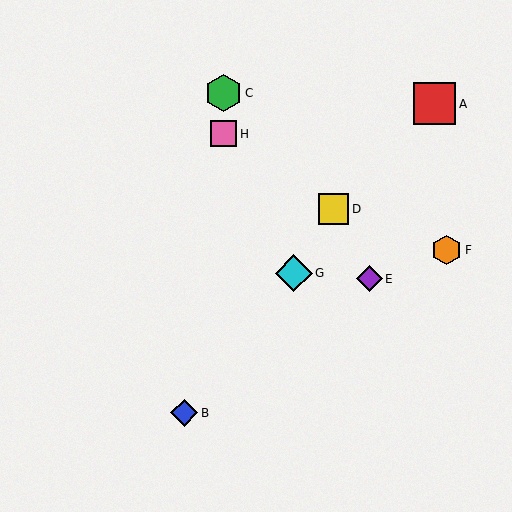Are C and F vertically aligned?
No, C is at x≈224 and F is at x≈447.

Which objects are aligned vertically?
Objects C, H are aligned vertically.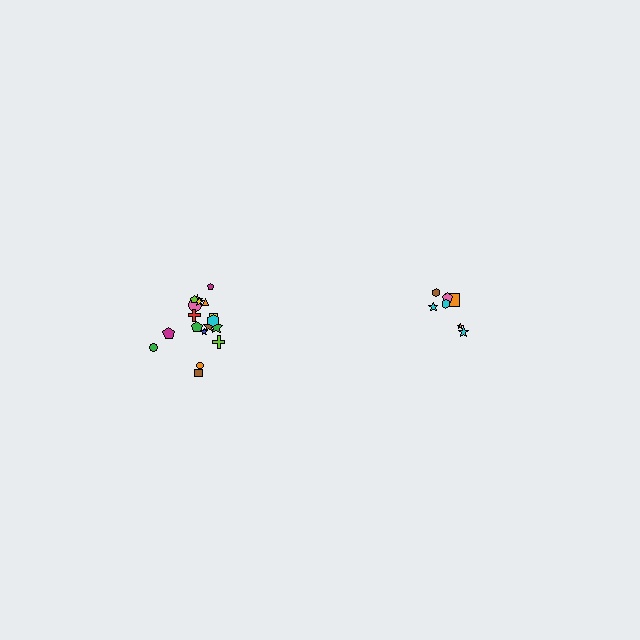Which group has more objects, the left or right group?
The left group.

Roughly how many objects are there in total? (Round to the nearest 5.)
Roughly 25 objects in total.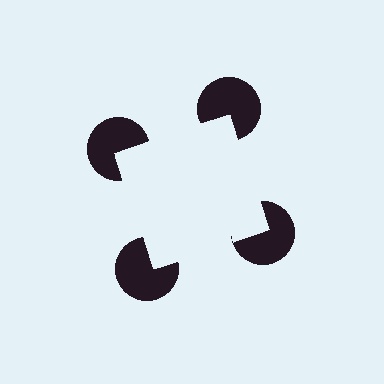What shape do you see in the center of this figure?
An illusory square — its edges are inferred from the aligned wedge cuts in the pac-man discs, not physically drawn.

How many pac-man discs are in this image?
There are 4 — one at each vertex of the illusory square.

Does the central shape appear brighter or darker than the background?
It typically appears slightly brighter than the background, even though no actual brightness change is drawn.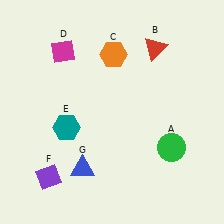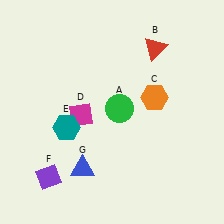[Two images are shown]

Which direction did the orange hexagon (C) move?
The orange hexagon (C) moved down.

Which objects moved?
The objects that moved are: the green circle (A), the orange hexagon (C), the magenta diamond (D).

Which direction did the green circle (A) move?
The green circle (A) moved left.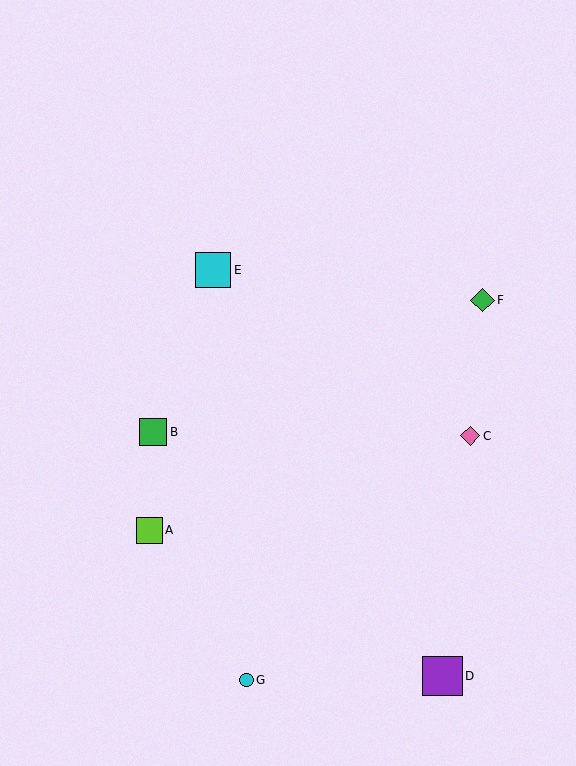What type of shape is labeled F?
Shape F is a green diamond.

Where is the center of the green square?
The center of the green square is at (153, 432).